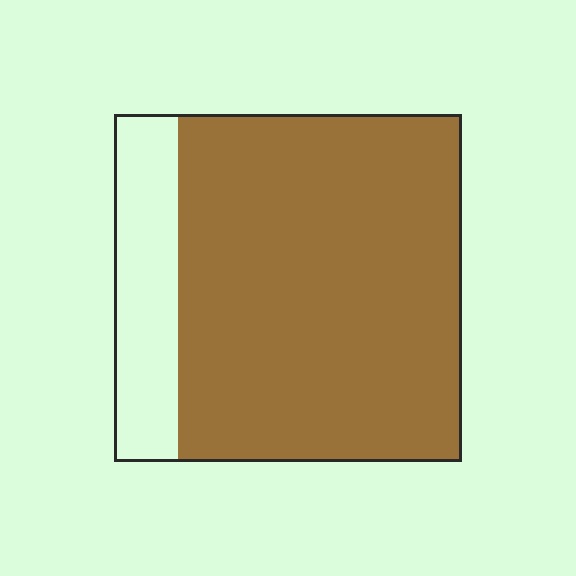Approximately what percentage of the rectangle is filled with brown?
Approximately 80%.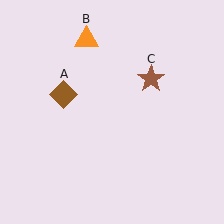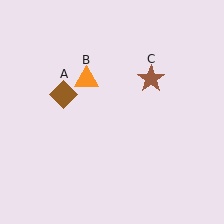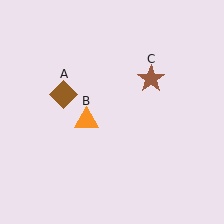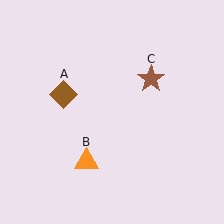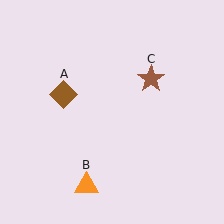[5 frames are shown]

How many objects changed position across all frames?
1 object changed position: orange triangle (object B).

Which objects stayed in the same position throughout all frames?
Brown diamond (object A) and brown star (object C) remained stationary.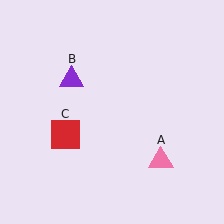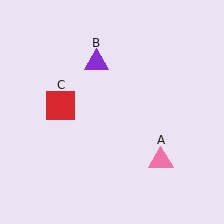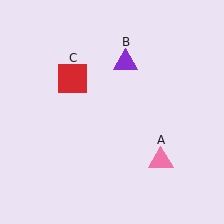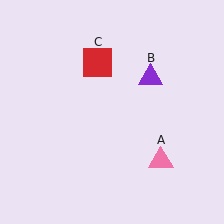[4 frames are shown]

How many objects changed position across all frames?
2 objects changed position: purple triangle (object B), red square (object C).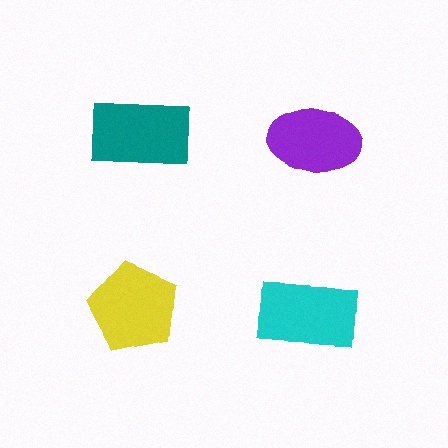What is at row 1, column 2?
A purple ellipse.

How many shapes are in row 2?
2 shapes.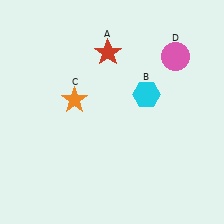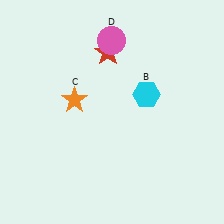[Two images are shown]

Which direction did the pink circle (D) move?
The pink circle (D) moved left.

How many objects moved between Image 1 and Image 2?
1 object moved between the two images.